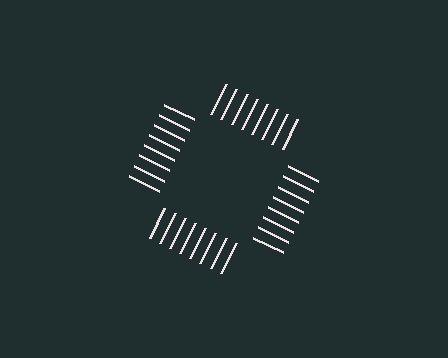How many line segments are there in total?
32 — 8 along each of the 4 edges.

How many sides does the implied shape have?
4 sides — the line-ends trace a square.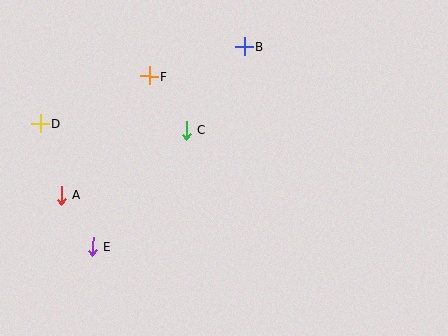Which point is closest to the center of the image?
Point C at (187, 130) is closest to the center.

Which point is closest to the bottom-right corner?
Point C is closest to the bottom-right corner.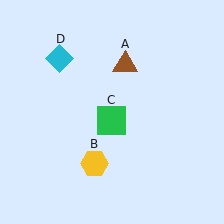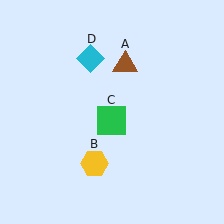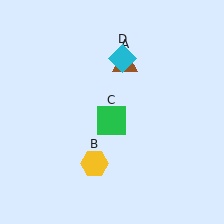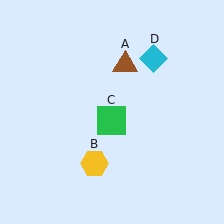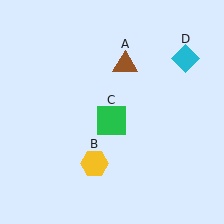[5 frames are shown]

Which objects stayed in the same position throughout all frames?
Brown triangle (object A) and yellow hexagon (object B) and green square (object C) remained stationary.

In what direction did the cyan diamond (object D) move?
The cyan diamond (object D) moved right.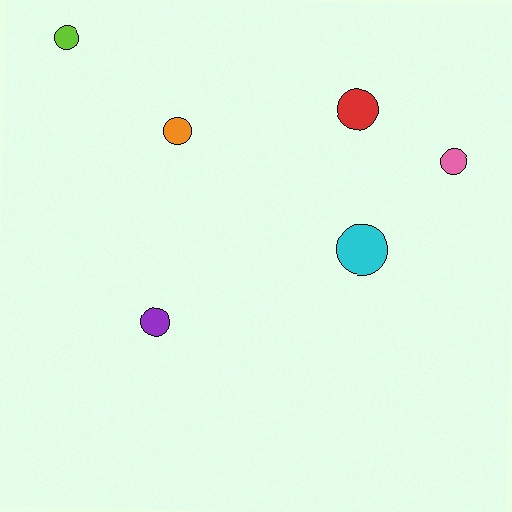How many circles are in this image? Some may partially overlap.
There are 6 circles.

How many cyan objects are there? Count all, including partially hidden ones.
There is 1 cyan object.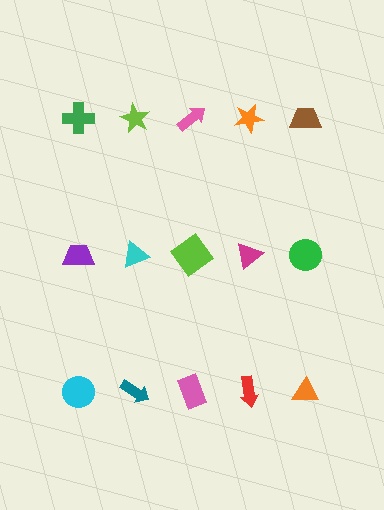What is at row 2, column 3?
A lime diamond.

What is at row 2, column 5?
A green circle.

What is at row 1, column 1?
A green cross.